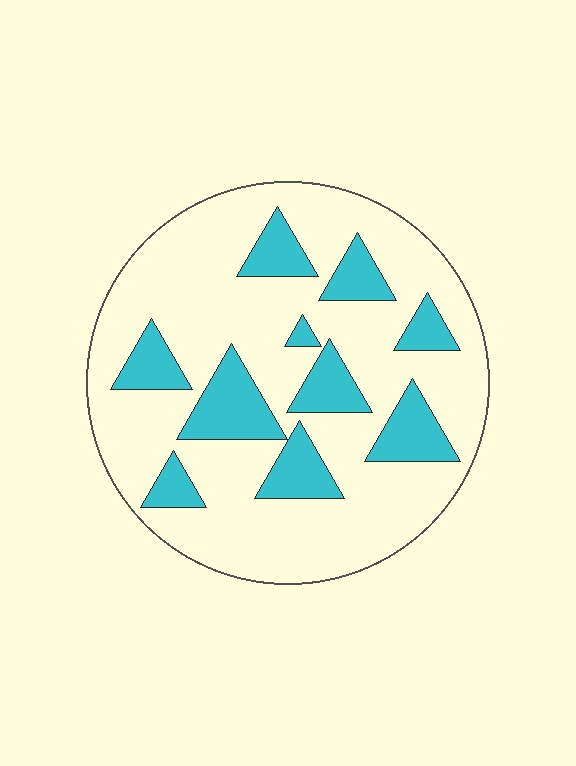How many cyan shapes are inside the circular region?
10.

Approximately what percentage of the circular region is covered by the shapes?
Approximately 25%.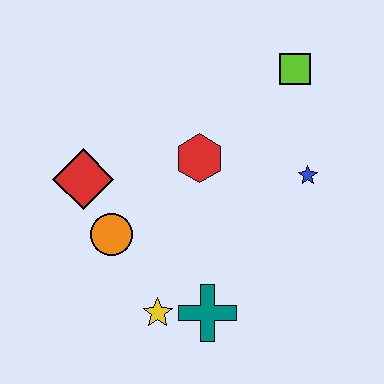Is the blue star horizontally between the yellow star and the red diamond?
No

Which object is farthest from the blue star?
The red diamond is farthest from the blue star.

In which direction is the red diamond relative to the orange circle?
The red diamond is above the orange circle.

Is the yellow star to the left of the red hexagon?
Yes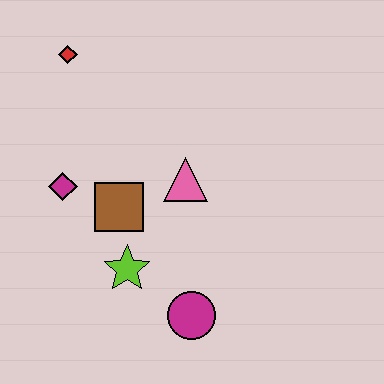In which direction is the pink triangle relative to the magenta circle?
The pink triangle is above the magenta circle.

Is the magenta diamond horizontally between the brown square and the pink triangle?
No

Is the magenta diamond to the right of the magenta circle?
No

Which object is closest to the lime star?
The brown square is closest to the lime star.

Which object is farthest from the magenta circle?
The red diamond is farthest from the magenta circle.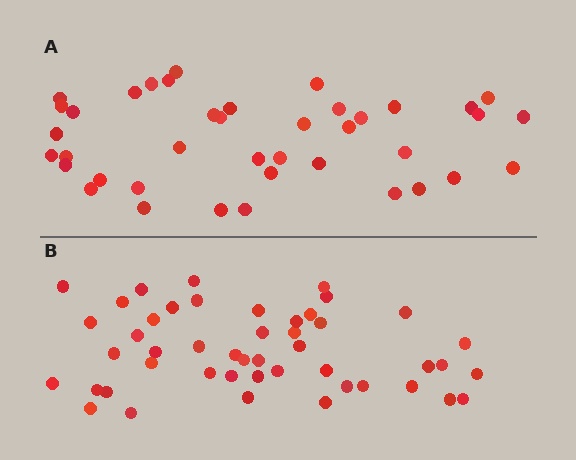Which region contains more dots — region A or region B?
Region B (the bottom region) has more dots.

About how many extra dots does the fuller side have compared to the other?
Region B has roughly 8 or so more dots than region A.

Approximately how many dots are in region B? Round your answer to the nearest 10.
About 50 dots. (The exact count is 47, which rounds to 50.)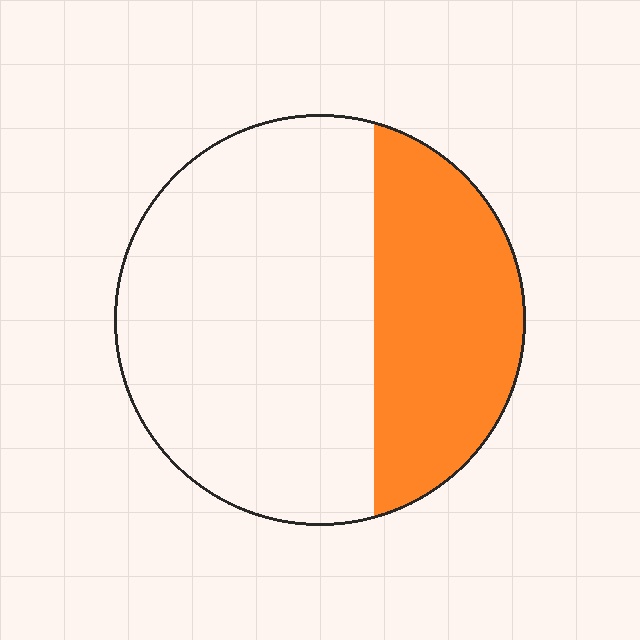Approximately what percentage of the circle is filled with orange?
Approximately 35%.